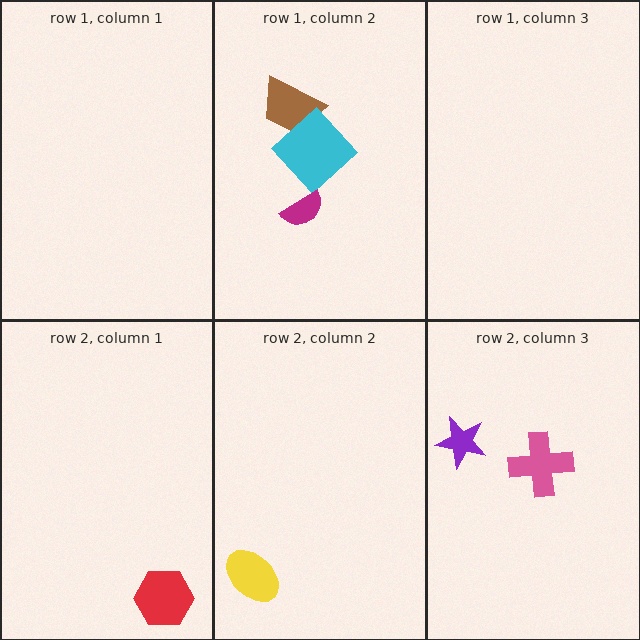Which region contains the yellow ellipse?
The row 2, column 2 region.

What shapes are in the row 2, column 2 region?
The yellow ellipse.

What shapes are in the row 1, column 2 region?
The brown trapezoid, the cyan diamond, the magenta semicircle.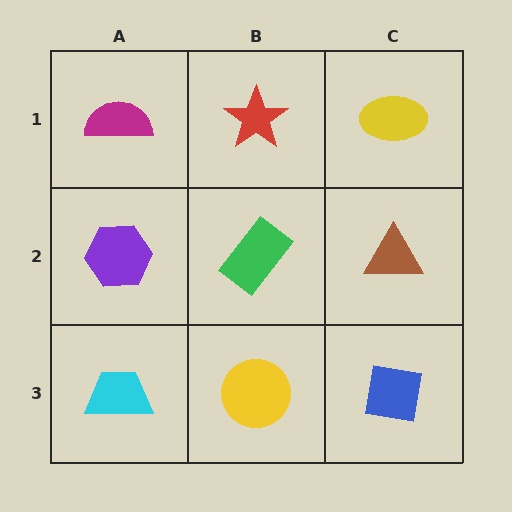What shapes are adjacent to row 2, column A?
A magenta semicircle (row 1, column A), a cyan trapezoid (row 3, column A), a green rectangle (row 2, column B).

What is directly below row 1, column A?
A purple hexagon.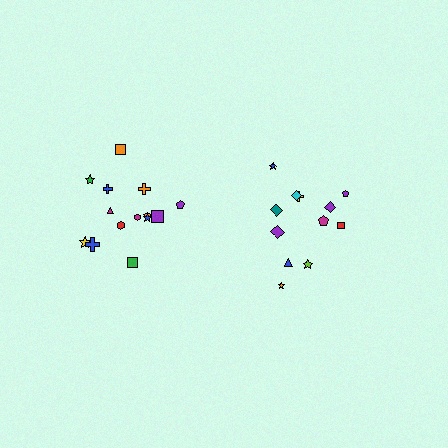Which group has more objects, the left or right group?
The left group.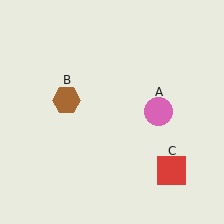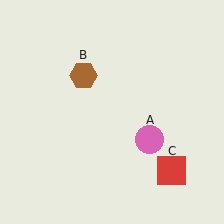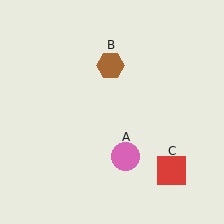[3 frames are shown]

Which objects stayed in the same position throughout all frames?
Red square (object C) remained stationary.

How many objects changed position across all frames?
2 objects changed position: pink circle (object A), brown hexagon (object B).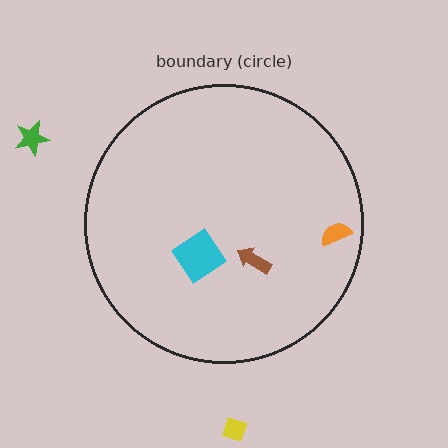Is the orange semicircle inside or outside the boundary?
Inside.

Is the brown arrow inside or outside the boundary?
Inside.